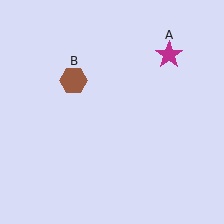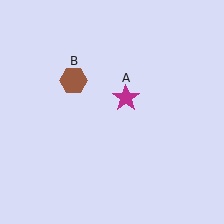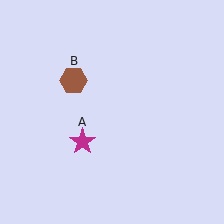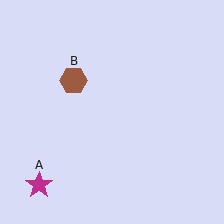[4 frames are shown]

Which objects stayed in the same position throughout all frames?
Brown hexagon (object B) remained stationary.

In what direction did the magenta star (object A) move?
The magenta star (object A) moved down and to the left.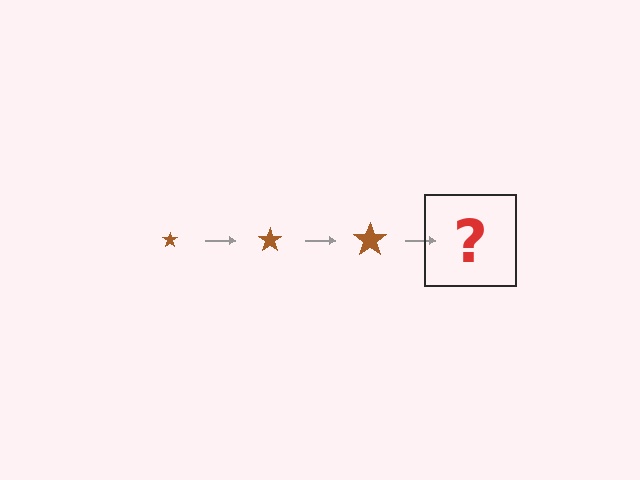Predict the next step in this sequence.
The next step is a brown star, larger than the previous one.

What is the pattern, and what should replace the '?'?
The pattern is that the star gets progressively larger each step. The '?' should be a brown star, larger than the previous one.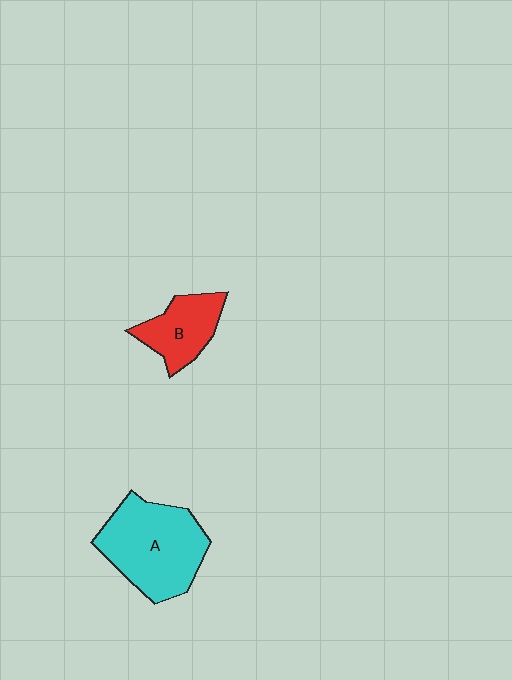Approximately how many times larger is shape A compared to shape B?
Approximately 1.8 times.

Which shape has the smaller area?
Shape B (red).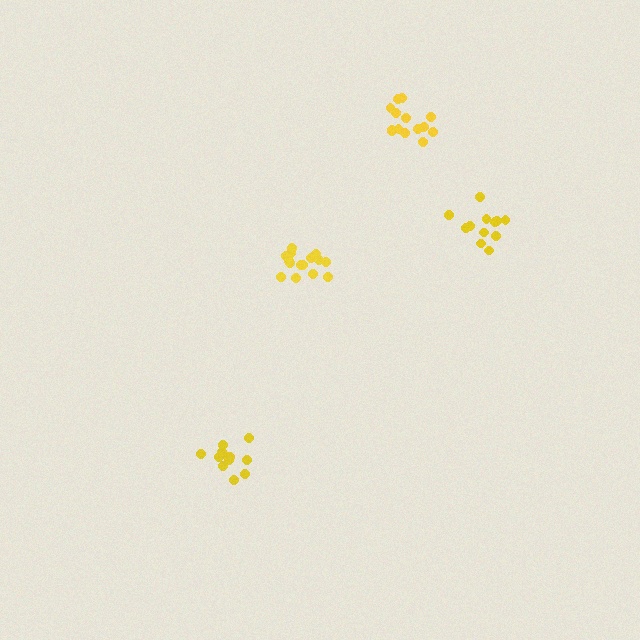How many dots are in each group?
Group 1: 12 dots, Group 2: 15 dots, Group 3: 14 dots, Group 4: 12 dots (53 total).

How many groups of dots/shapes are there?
There are 4 groups.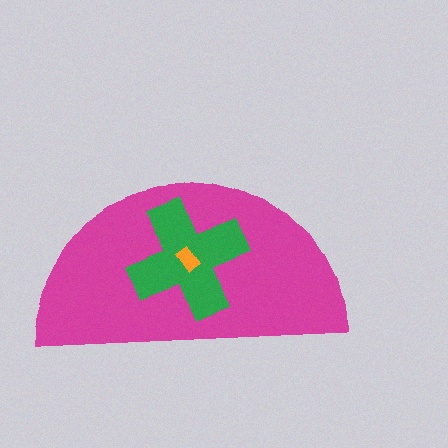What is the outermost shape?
The magenta semicircle.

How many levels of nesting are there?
3.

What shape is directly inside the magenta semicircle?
The green cross.